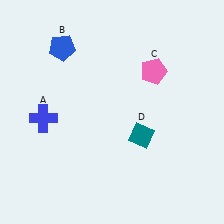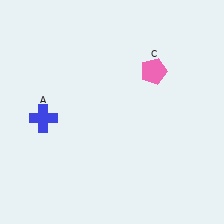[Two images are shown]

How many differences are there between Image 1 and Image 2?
There are 2 differences between the two images.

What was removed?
The teal diamond (D), the blue pentagon (B) were removed in Image 2.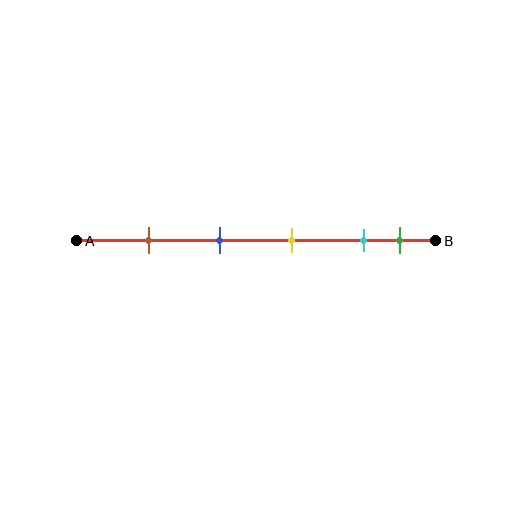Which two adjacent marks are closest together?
The cyan and green marks are the closest adjacent pair.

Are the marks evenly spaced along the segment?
No, the marks are not evenly spaced.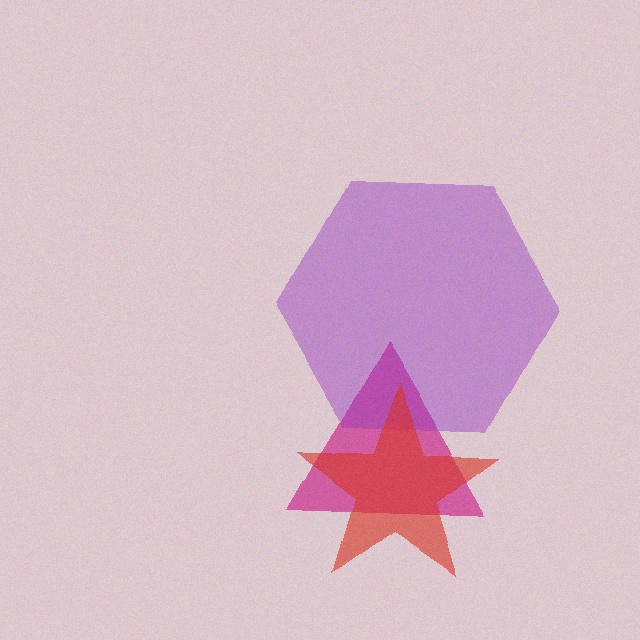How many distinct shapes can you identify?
There are 3 distinct shapes: a magenta triangle, a purple hexagon, a red star.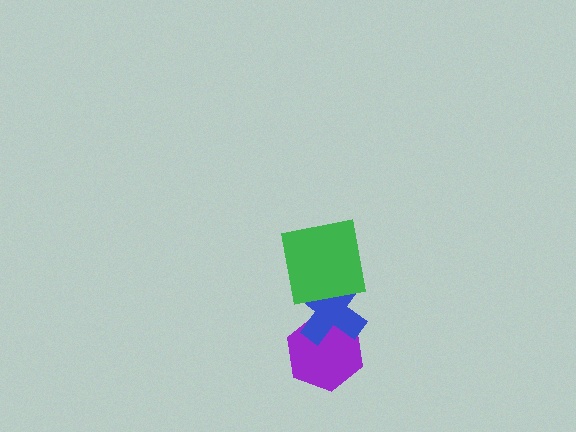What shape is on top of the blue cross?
The green square is on top of the blue cross.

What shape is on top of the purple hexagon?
The blue cross is on top of the purple hexagon.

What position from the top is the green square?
The green square is 1st from the top.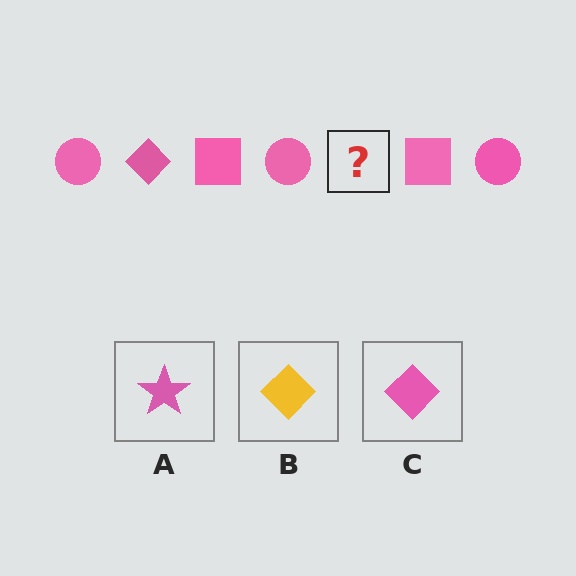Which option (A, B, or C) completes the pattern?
C.